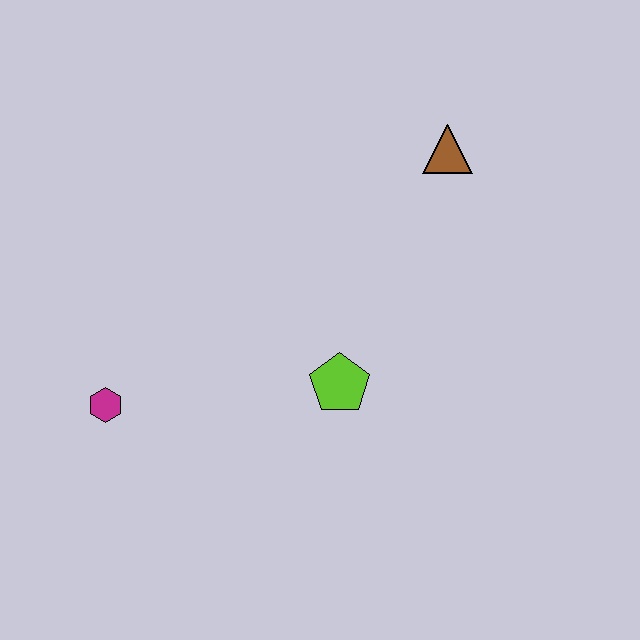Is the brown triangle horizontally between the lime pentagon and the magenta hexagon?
No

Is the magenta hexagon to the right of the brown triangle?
No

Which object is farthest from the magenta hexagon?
The brown triangle is farthest from the magenta hexagon.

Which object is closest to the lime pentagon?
The magenta hexagon is closest to the lime pentagon.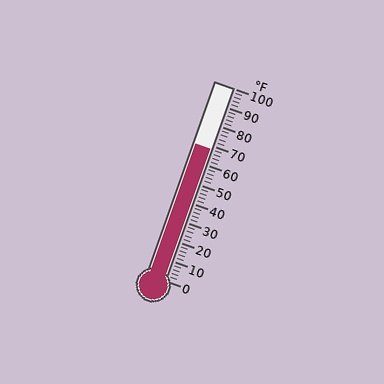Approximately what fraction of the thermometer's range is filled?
The thermometer is filled to approximately 70% of its range.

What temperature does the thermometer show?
The thermometer shows approximately 68°F.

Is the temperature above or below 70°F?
The temperature is below 70°F.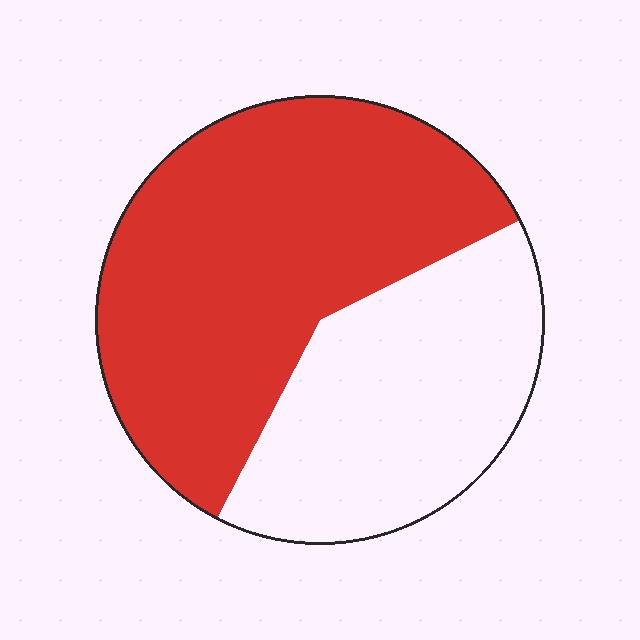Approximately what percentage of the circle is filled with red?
Approximately 60%.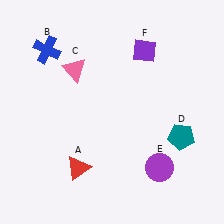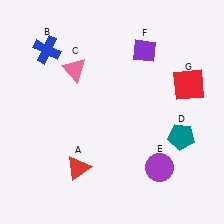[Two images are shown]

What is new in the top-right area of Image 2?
A red square (G) was added in the top-right area of Image 2.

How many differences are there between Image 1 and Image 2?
There is 1 difference between the two images.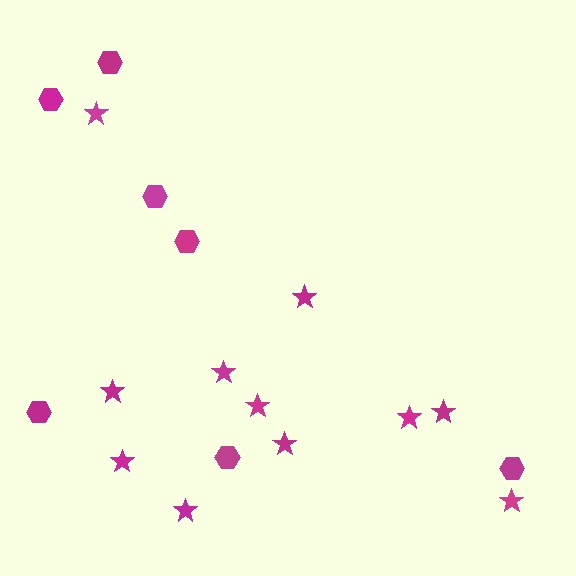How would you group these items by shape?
There are 2 groups: one group of stars (11) and one group of hexagons (7).